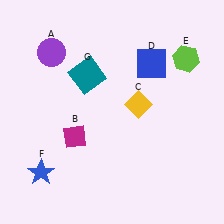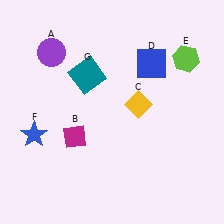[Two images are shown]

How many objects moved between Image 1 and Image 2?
1 object moved between the two images.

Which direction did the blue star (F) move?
The blue star (F) moved up.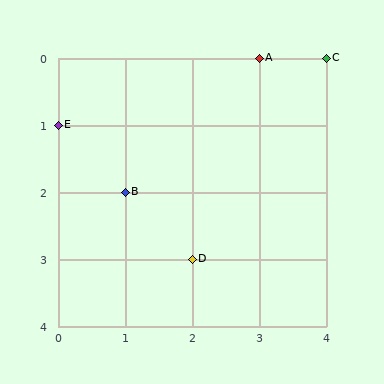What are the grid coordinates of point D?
Point D is at grid coordinates (2, 3).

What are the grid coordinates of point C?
Point C is at grid coordinates (4, 0).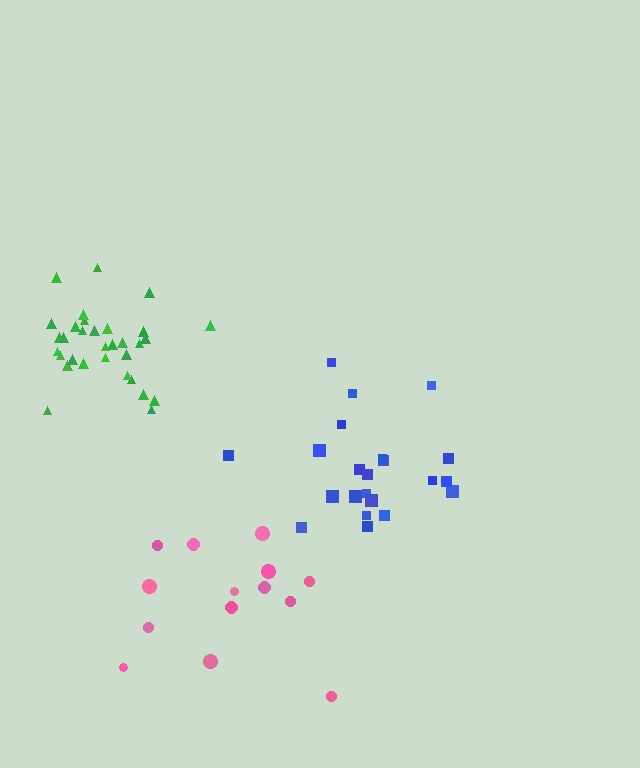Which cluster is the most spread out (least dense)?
Pink.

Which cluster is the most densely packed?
Green.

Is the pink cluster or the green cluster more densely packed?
Green.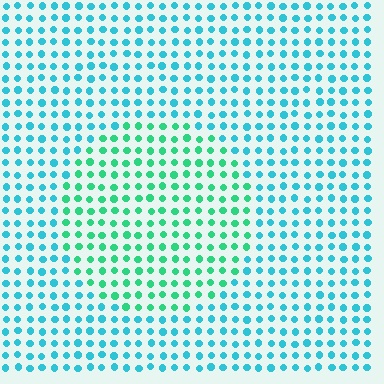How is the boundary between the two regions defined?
The boundary is defined purely by a slight shift in hue (about 37 degrees). Spacing, size, and orientation are identical on both sides.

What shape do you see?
I see a circle.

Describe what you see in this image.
The image is filled with small cyan elements in a uniform arrangement. A circle-shaped region is visible where the elements are tinted to a slightly different hue, forming a subtle color boundary.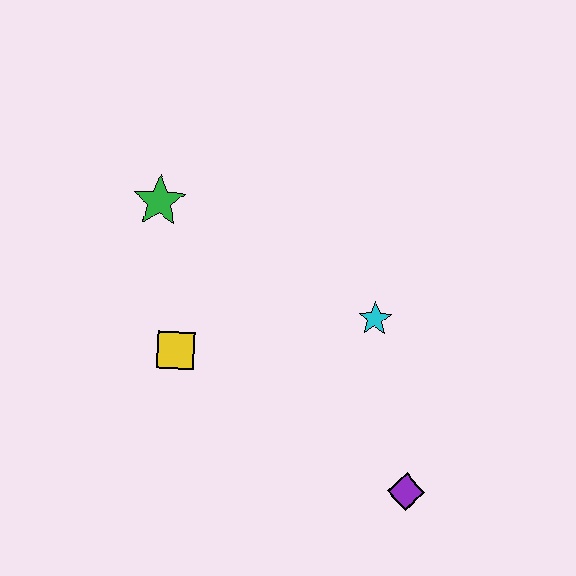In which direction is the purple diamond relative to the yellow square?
The purple diamond is to the right of the yellow square.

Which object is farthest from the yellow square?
The purple diamond is farthest from the yellow square.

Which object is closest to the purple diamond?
The cyan star is closest to the purple diamond.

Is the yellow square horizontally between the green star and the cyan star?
Yes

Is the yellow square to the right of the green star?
Yes